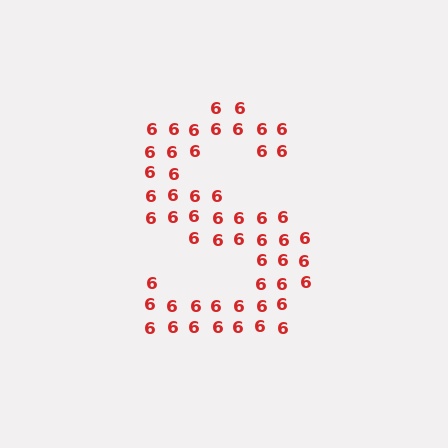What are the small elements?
The small elements are digit 6's.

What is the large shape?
The large shape is the letter S.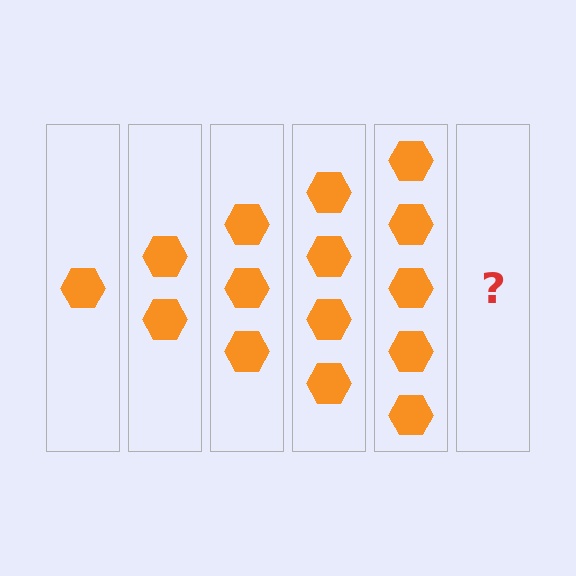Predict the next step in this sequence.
The next step is 6 hexagons.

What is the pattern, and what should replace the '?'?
The pattern is that each step adds one more hexagon. The '?' should be 6 hexagons.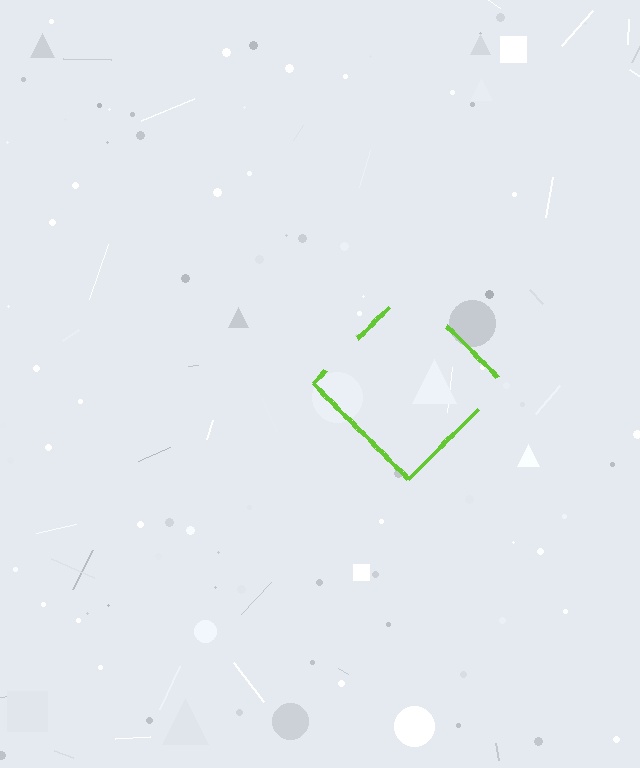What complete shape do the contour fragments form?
The contour fragments form a diamond.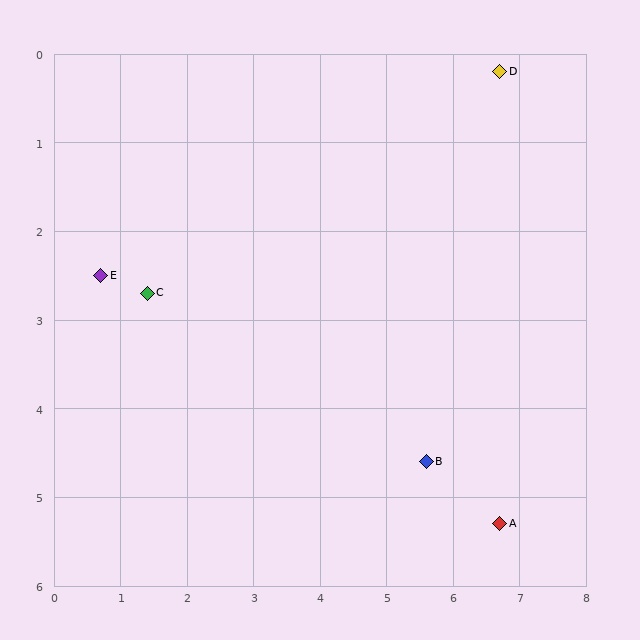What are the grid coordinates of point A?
Point A is at approximately (6.7, 5.3).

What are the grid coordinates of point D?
Point D is at approximately (6.7, 0.2).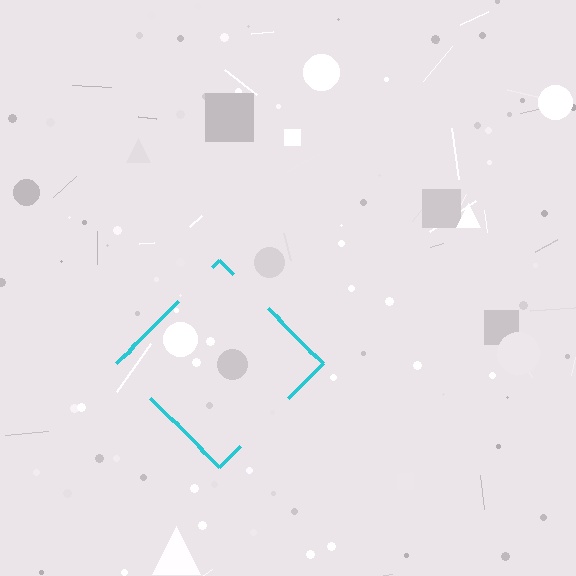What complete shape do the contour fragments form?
The contour fragments form a diamond.